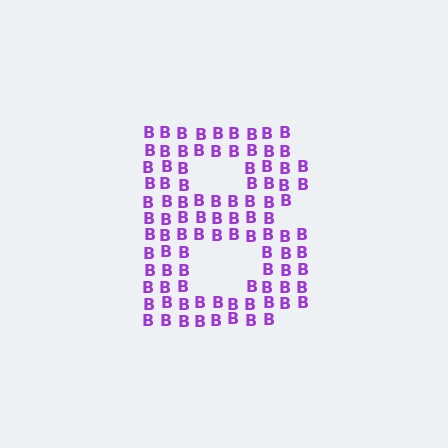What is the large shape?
The large shape is the letter B.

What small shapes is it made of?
It is made of small letter B's.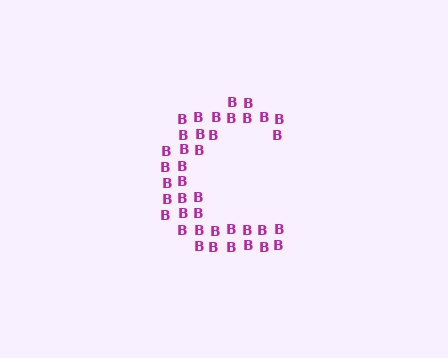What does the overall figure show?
The overall figure shows the letter C.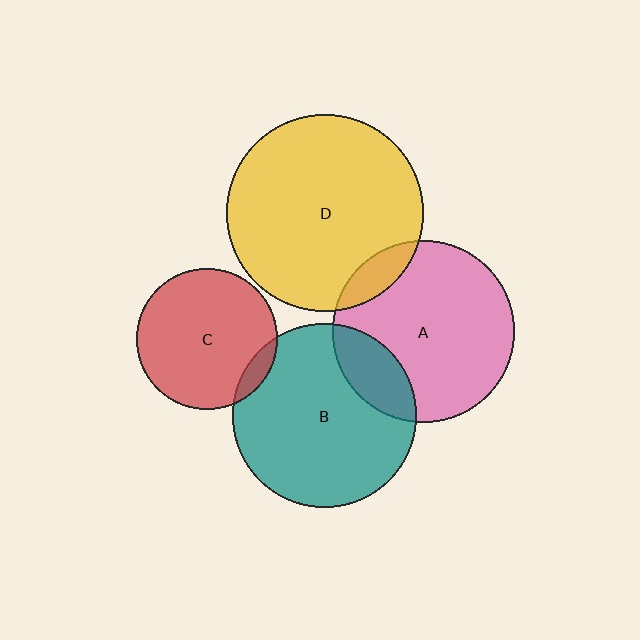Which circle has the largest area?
Circle D (yellow).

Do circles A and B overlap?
Yes.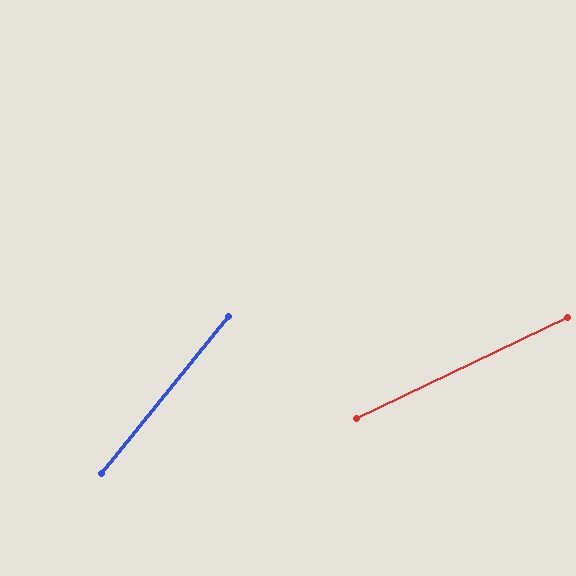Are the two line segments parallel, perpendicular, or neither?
Neither parallel nor perpendicular — they differ by about 26°.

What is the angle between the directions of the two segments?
Approximately 26 degrees.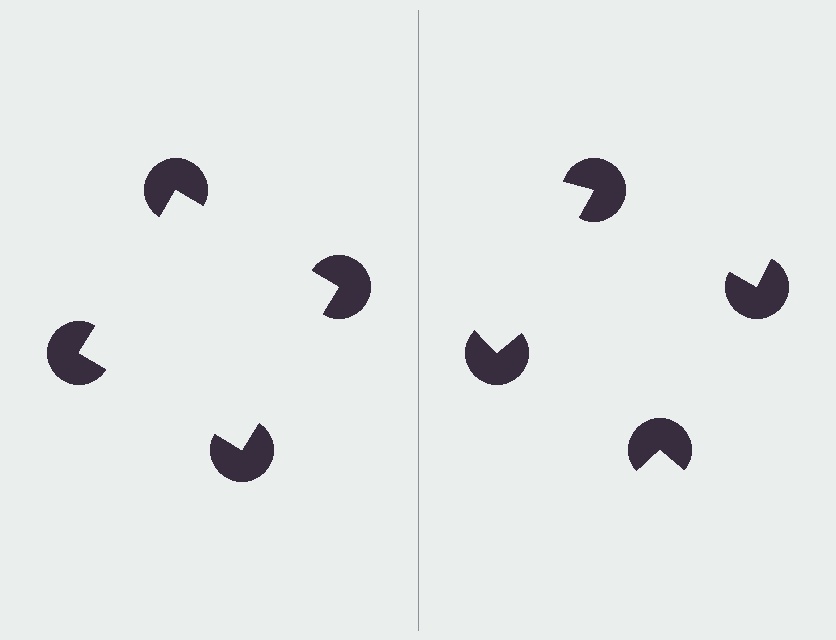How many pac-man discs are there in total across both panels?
8 — 4 on each side.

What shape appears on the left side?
An illusory square.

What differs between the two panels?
The pac-man discs are positioned identically on both sides; only the wedge orientations differ. On the left they align to a square; on the right they are misaligned.